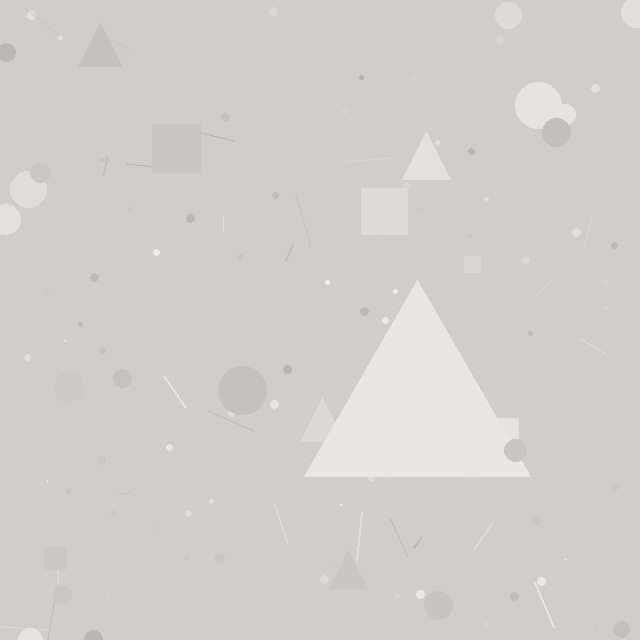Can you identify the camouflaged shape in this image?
The camouflaged shape is a triangle.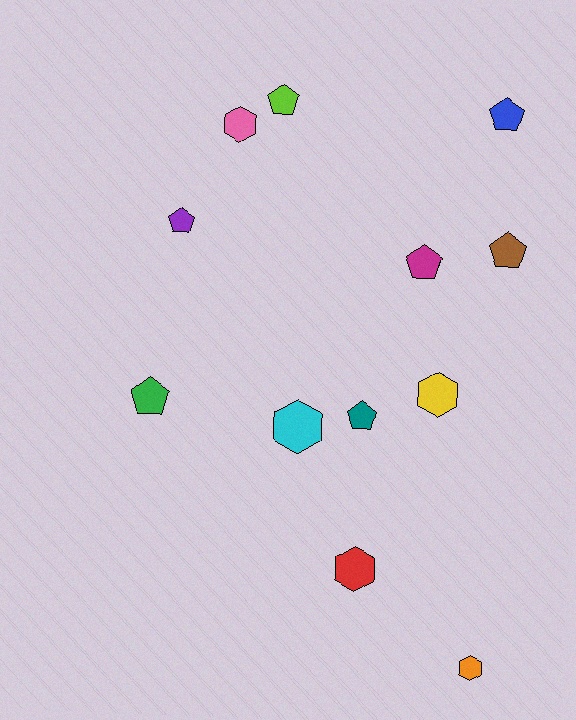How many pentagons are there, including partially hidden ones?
There are 7 pentagons.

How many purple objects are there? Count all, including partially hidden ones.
There is 1 purple object.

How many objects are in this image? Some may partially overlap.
There are 12 objects.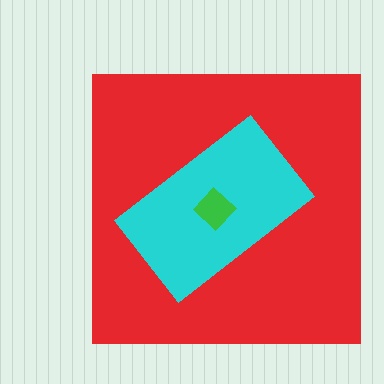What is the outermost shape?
The red square.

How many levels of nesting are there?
3.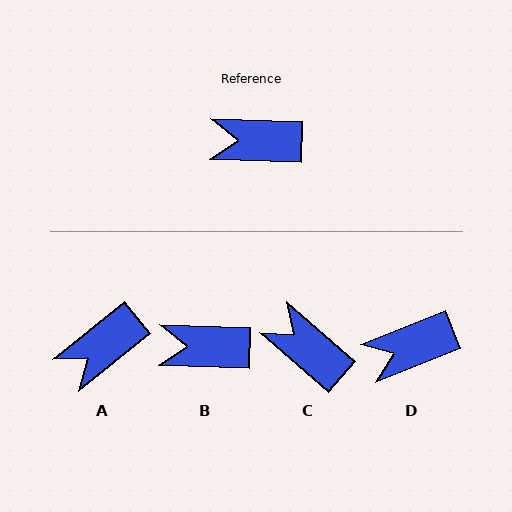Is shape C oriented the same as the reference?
No, it is off by about 39 degrees.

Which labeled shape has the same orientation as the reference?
B.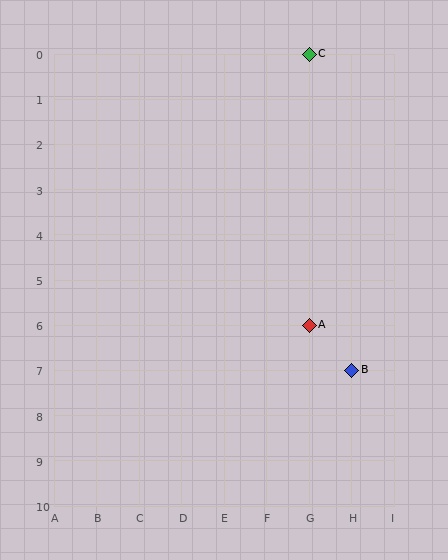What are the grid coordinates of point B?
Point B is at grid coordinates (H, 7).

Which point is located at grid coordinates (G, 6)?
Point A is at (G, 6).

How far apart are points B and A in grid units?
Points B and A are 1 column and 1 row apart (about 1.4 grid units diagonally).